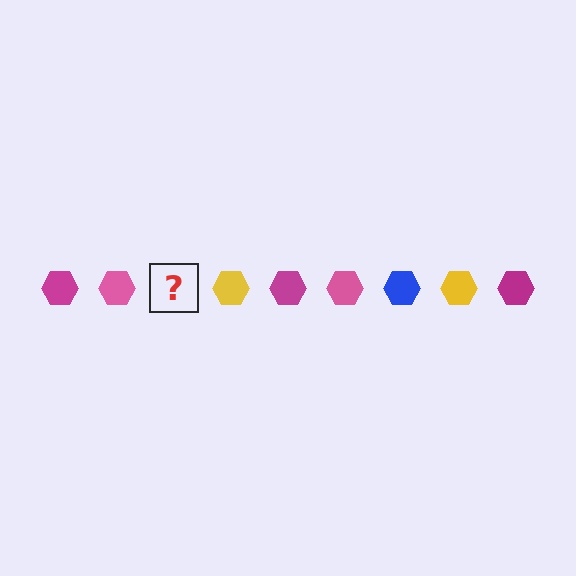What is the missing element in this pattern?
The missing element is a blue hexagon.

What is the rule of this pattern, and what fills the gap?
The rule is that the pattern cycles through magenta, pink, blue, yellow hexagons. The gap should be filled with a blue hexagon.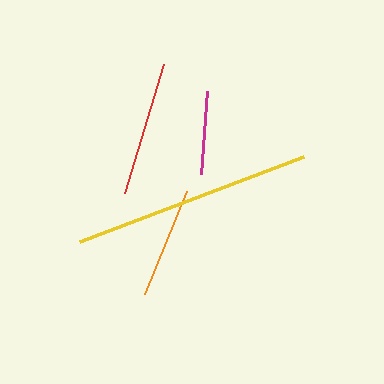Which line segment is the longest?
The yellow line is the longest at approximately 240 pixels.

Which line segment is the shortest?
The magenta line is the shortest at approximately 84 pixels.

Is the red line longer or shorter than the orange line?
The red line is longer than the orange line.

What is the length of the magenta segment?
The magenta segment is approximately 84 pixels long.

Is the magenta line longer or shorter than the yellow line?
The yellow line is longer than the magenta line.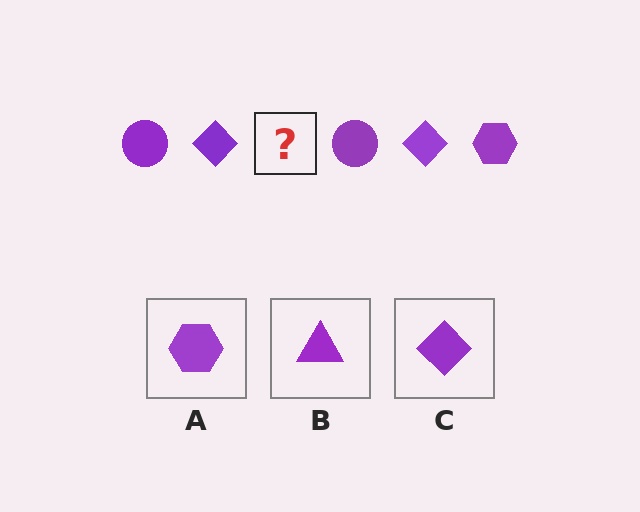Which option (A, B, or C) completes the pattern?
A.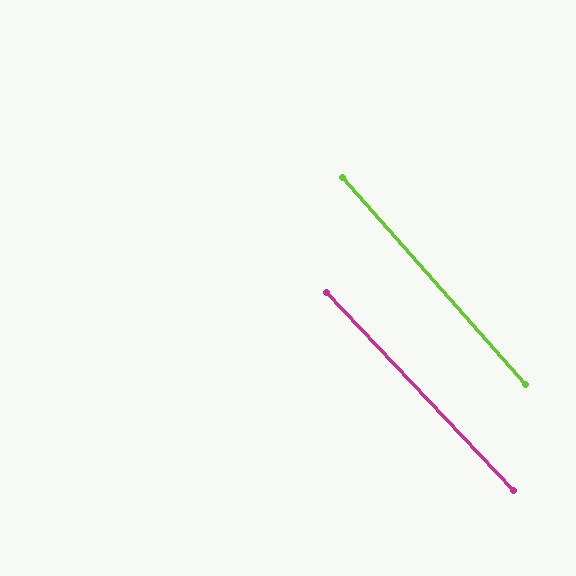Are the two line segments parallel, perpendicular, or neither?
Parallel — their directions differ by only 1.9°.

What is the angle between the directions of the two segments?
Approximately 2 degrees.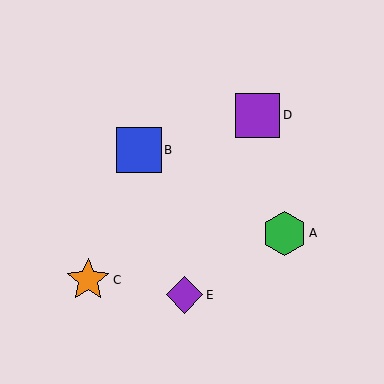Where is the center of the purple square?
The center of the purple square is at (257, 116).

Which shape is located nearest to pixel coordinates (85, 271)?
The orange star (labeled C) at (88, 280) is nearest to that location.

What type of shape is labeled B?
Shape B is a blue square.